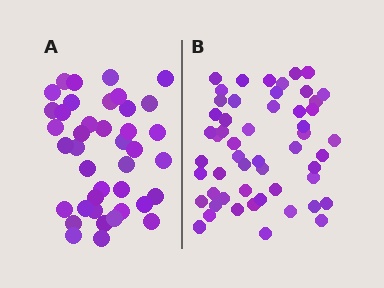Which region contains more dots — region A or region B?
Region B (the right region) has more dots.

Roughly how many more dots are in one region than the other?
Region B has approximately 15 more dots than region A.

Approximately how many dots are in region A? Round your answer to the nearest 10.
About 40 dots.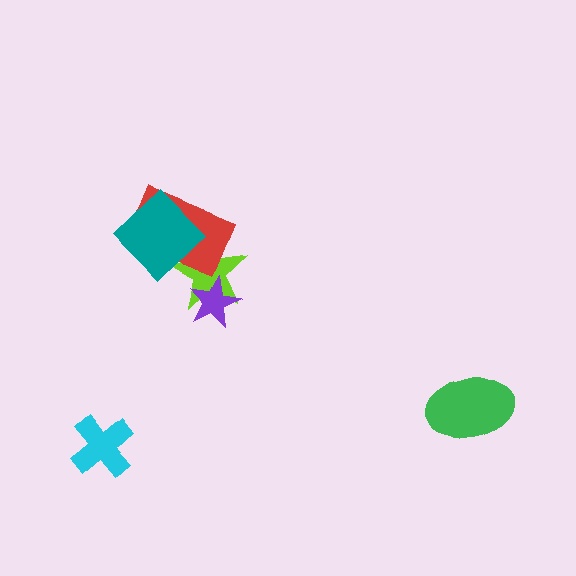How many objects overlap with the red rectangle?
2 objects overlap with the red rectangle.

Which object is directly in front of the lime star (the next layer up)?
The purple star is directly in front of the lime star.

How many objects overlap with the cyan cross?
0 objects overlap with the cyan cross.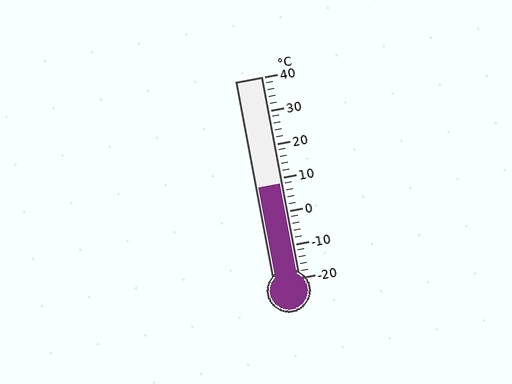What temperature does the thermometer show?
The thermometer shows approximately 8°C.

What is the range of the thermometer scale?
The thermometer scale ranges from -20°C to 40°C.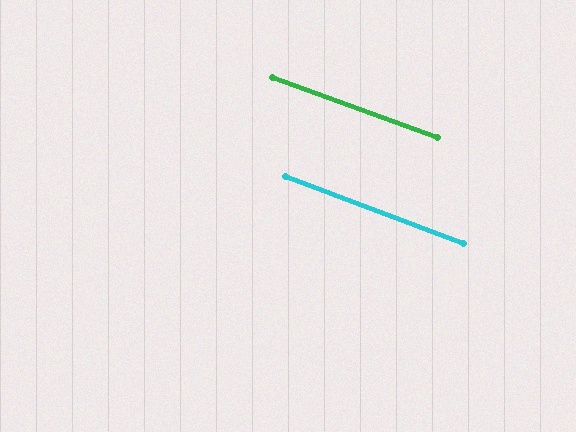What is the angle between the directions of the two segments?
Approximately 1 degree.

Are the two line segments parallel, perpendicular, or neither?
Parallel — their directions differ by only 0.7°.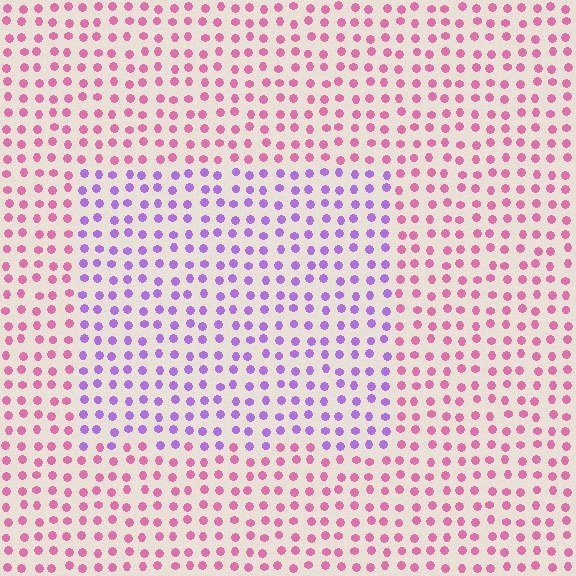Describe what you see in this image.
The image is filled with small pink elements in a uniform arrangement. A rectangle-shaped region is visible where the elements are tinted to a slightly different hue, forming a subtle color boundary.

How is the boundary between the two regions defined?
The boundary is defined purely by a slight shift in hue (about 53 degrees). Spacing, size, and orientation are identical on both sides.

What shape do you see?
I see a rectangle.